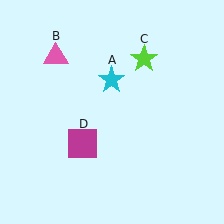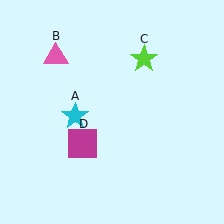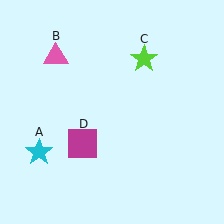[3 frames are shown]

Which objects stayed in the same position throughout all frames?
Pink triangle (object B) and lime star (object C) and magenta square (object D) remained stationary.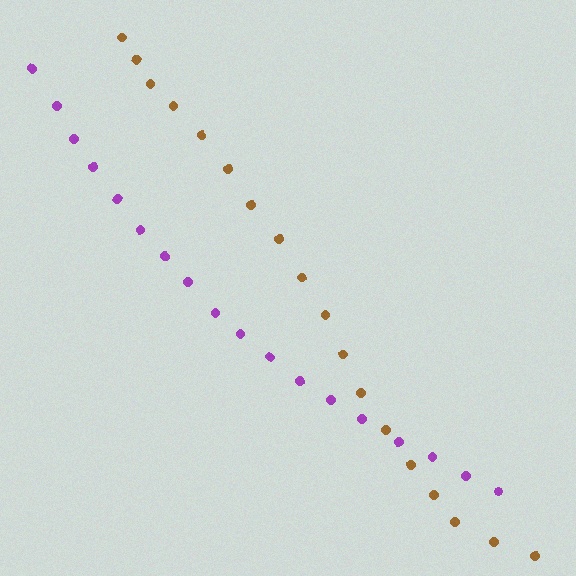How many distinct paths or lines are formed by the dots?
There are 2 distinct paths.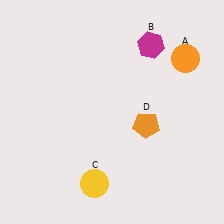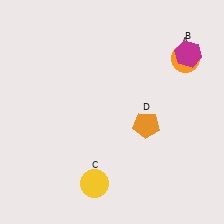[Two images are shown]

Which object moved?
The magenta hexagon (B) moved right.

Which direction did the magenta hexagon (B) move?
The magenta hexagon (B) moved right.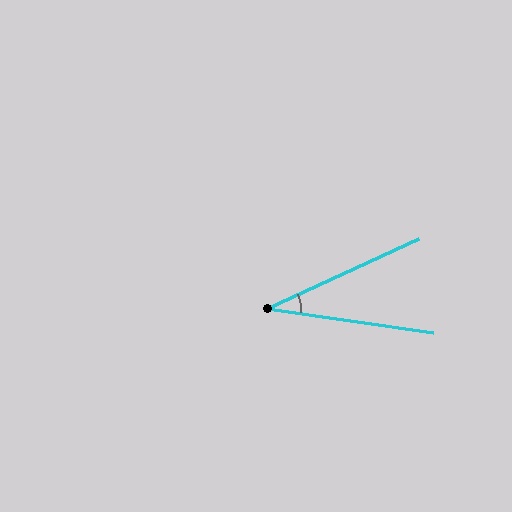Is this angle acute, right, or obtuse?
It is acute.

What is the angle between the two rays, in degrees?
Approximately 33 degrees.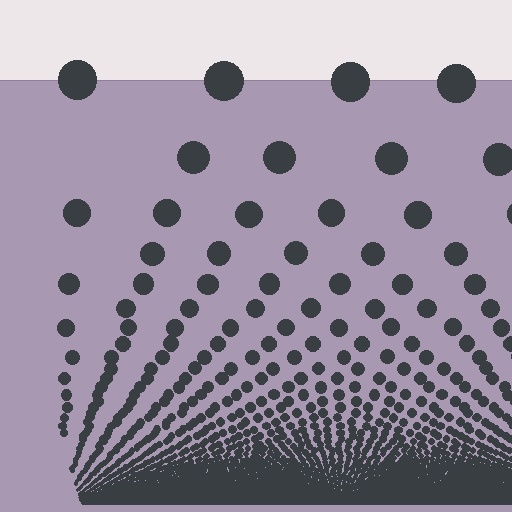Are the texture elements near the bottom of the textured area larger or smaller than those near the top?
Smaller. The gradient is inverted — elements near the bottom are smaller and denser.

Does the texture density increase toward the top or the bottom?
Density increases toward the bottom.